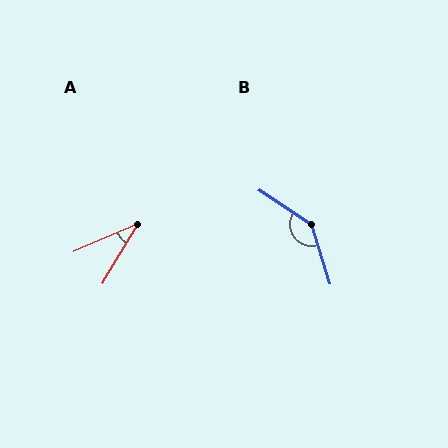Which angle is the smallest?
A, at approximately 35 degrees.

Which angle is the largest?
B, at approximately 140 degrees.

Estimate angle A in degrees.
Approximately 35 degrees.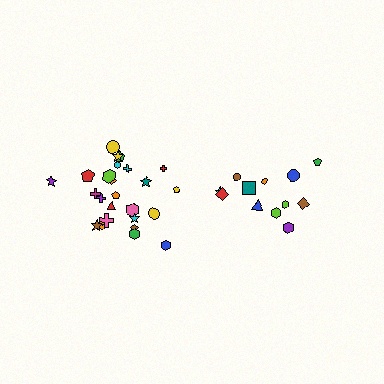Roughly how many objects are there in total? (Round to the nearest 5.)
Roughly 35 objects in total.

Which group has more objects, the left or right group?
The left group.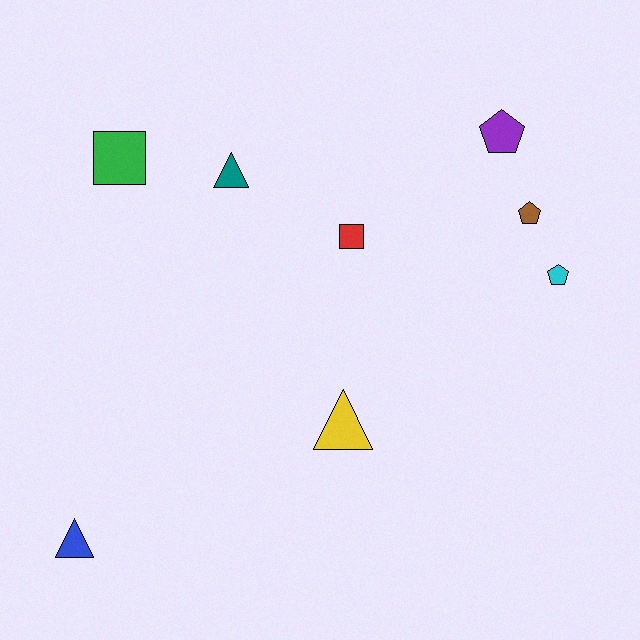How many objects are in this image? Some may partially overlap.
There are 8 objects.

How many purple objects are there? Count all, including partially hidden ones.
There is 1 purple object.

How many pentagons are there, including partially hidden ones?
There are 3 pentagons.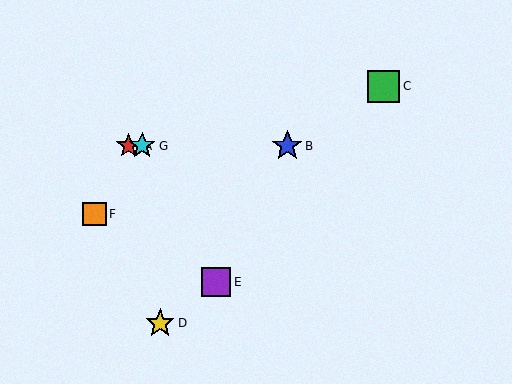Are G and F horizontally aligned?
No, G is at y≈146 and F is at y≈214.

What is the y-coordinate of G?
Object G is at y≈146.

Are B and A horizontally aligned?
Yes, both are at y≈146.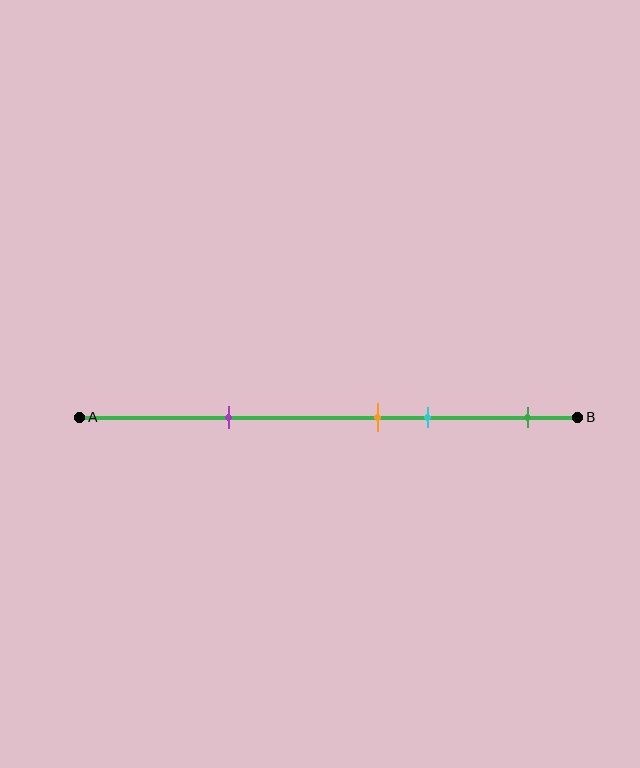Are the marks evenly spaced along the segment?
No, the marks are not evenly spaced.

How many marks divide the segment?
There are 4 marks dividing the segment.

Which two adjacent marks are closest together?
The orange and cyan marks are the closest adjacent pair.